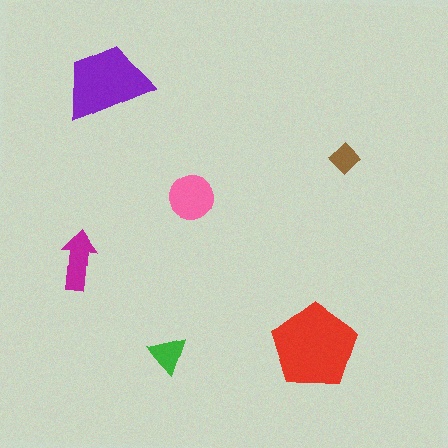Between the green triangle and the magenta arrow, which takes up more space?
The magenta arrow.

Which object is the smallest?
The brown diamond.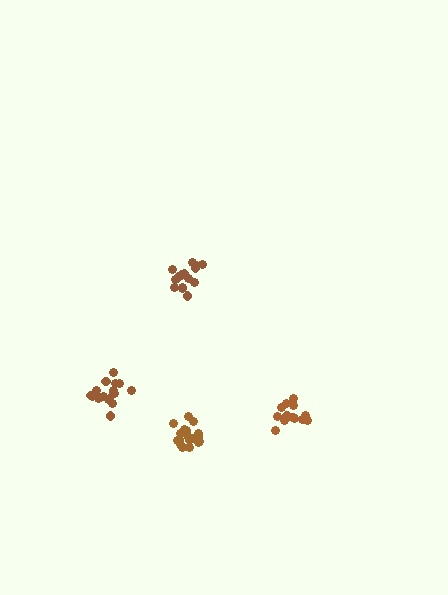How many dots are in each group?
Group 1: 15 dots, Group 2: 15 dots, Group 3: 19 dots, Group 4: 18 dots (67 total).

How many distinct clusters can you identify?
There are 4 distinct clusters.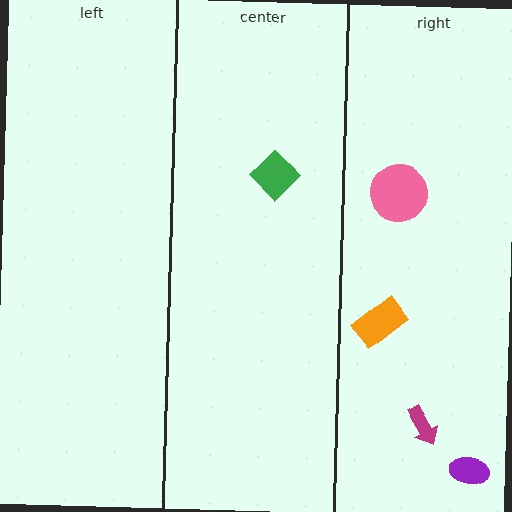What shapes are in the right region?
The purple ellipse, the pink circle, the orange rectangle, the magenta arrow.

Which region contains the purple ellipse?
The right region.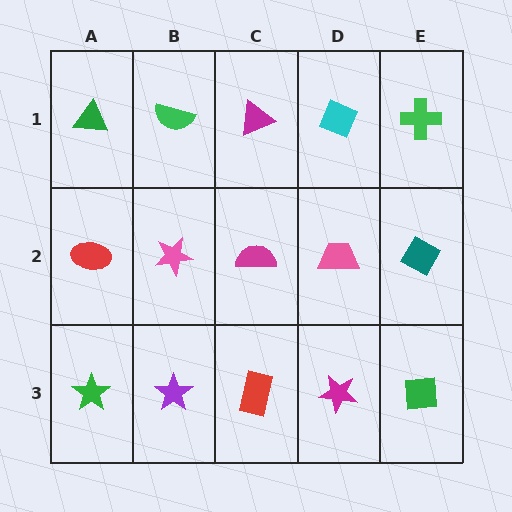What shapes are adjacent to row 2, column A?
A green triangle (row 1, column A), a green star (row 3, column A), a pink star (row 2, column B).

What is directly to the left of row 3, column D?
A red rectangle.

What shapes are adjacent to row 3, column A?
A red ellipse (row 2, column A), a purple star (row 3, column B).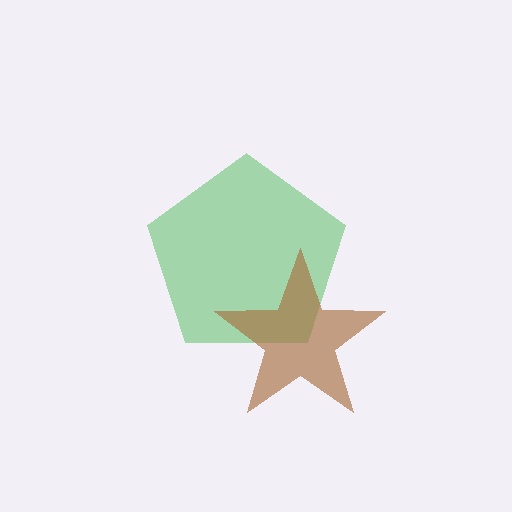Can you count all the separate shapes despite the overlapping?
Yes, there are 2 separate shapes.